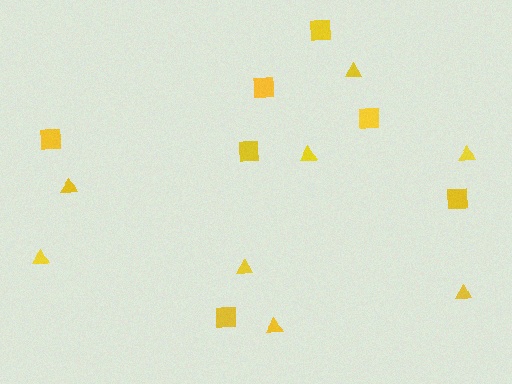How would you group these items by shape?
There are 2 groups: one group of triangles (8) and one group of squares (7).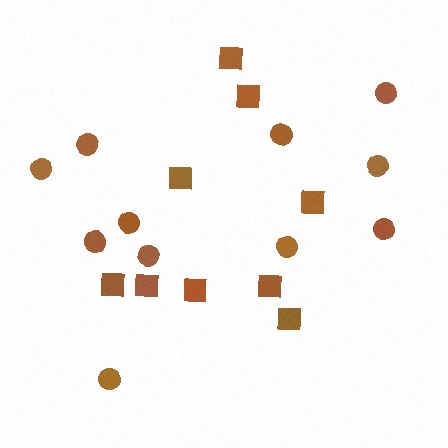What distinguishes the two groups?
There are 2 groups: one group of circles (11) and one group of squares (9).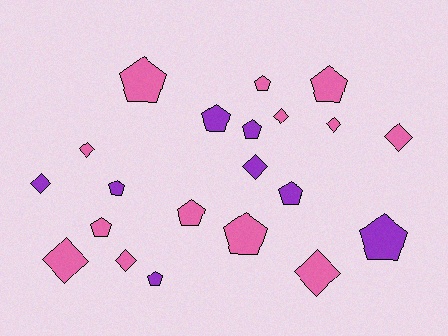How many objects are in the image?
There are 21 objects.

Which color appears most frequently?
Pink, with 13 objects.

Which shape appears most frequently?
Pentagon, with 12 objects.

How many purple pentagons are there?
There are 6 purple pentagons.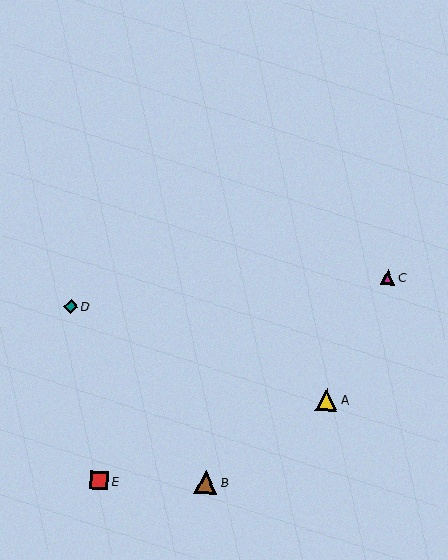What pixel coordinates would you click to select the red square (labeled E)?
Click at (99, 481) to select the red square E.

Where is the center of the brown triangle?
The center of the brown triangle is at (206, 483).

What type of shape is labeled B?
Shape B is a brown triangle.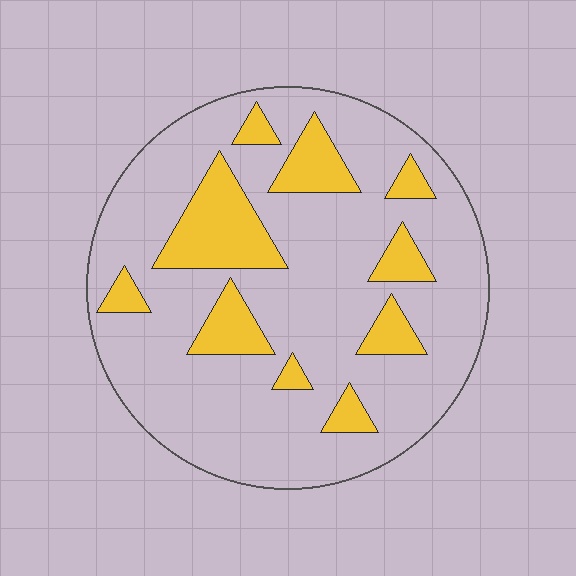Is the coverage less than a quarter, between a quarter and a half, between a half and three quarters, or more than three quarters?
Less than a quarter.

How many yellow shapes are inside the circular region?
10.